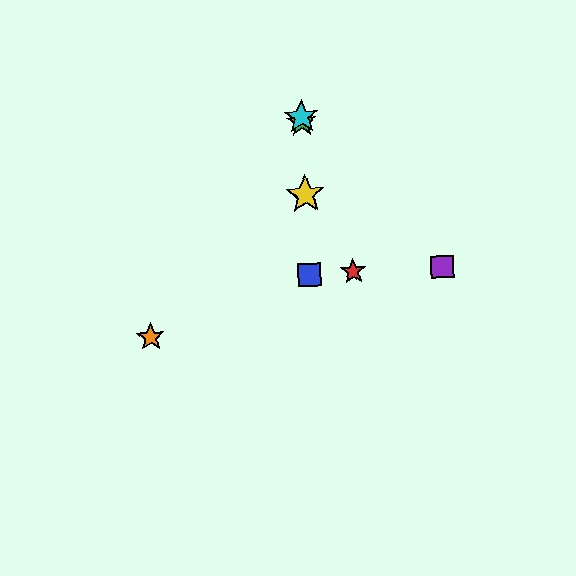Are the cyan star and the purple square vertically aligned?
No, the cyan star is at x≈301 and the purple square is at x≈442.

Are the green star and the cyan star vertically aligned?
Yes, both are at x≈302.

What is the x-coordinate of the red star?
The red star is at x≈353.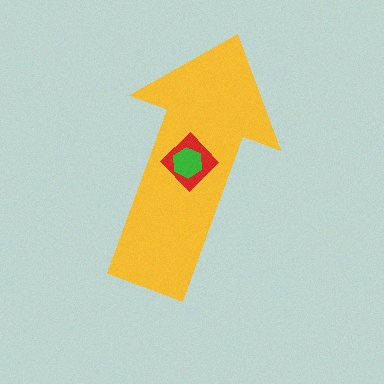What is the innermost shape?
The green hexagon.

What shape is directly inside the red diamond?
The green hexagon.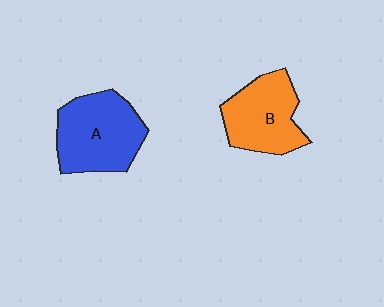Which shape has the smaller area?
Shape B (orange).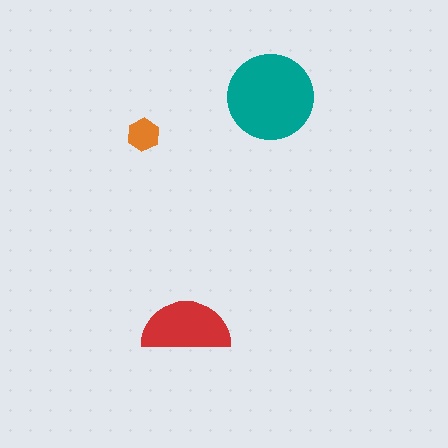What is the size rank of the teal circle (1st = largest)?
1st.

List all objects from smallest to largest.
The orange hexagon, the red semicircle, the teal circle.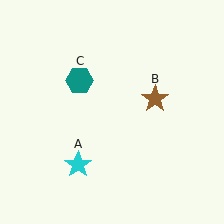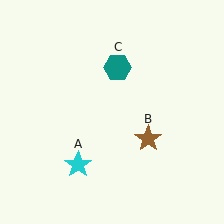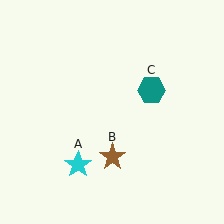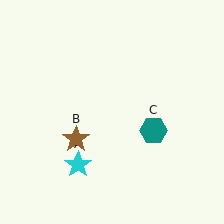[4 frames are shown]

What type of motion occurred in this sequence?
The brown star (object B), teal hexagon (object C) rotated clockwise around the center of the scene.